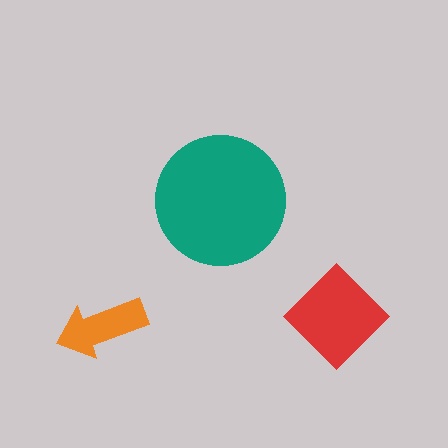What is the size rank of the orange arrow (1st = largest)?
3rd.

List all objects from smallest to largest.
The orange arrow, the red diamond, the teal circle.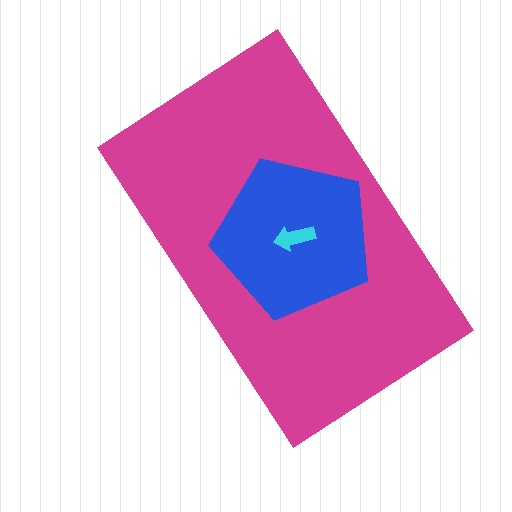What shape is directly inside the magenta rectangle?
The blue pentagon.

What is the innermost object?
The cyan arrow.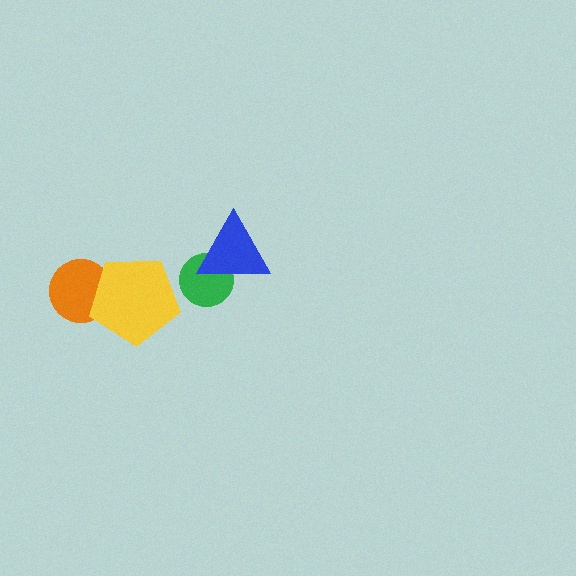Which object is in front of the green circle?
The blue triangle is in front of the green circle.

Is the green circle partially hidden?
Yes, it is partially covered by another shape.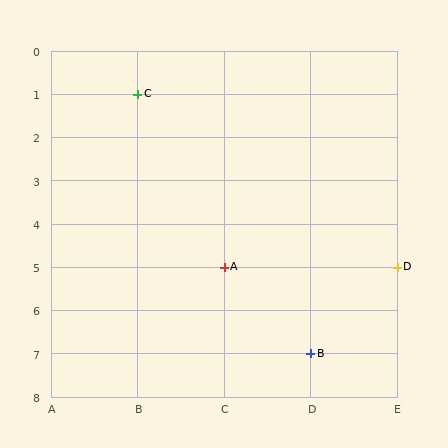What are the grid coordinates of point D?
Point D is at grid coordinates (E, 5).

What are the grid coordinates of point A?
Point A is at grid coordinates (C, 5).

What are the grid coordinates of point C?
Point C is at grid coordinates (B, 1).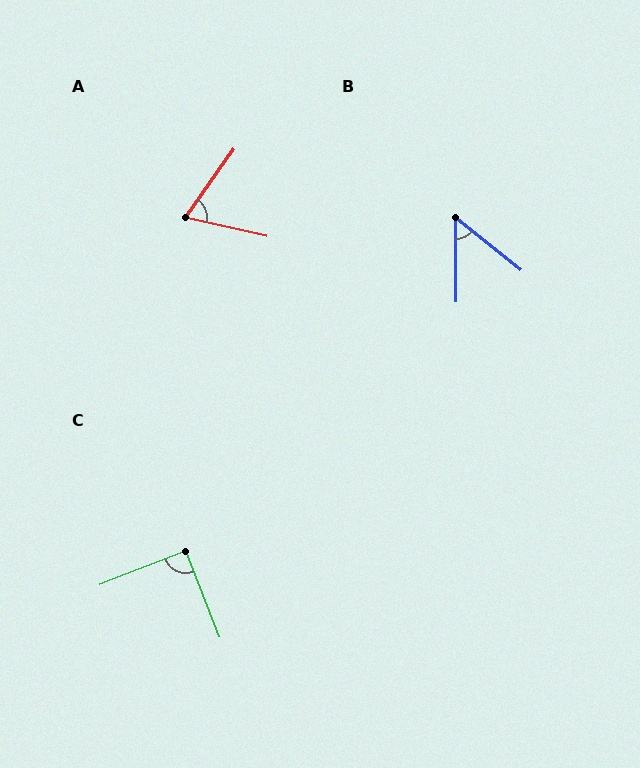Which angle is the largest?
C, at approximately 90 degrees.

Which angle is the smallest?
B, at approximately 51 degrees.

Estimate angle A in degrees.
Approximately 68 degrees.